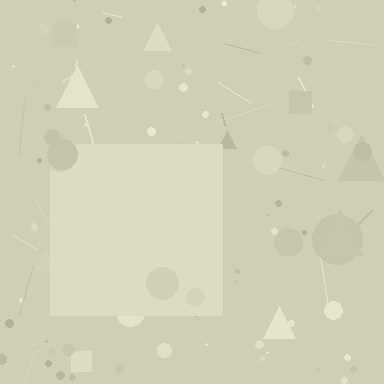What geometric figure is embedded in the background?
A square is embedded in the background.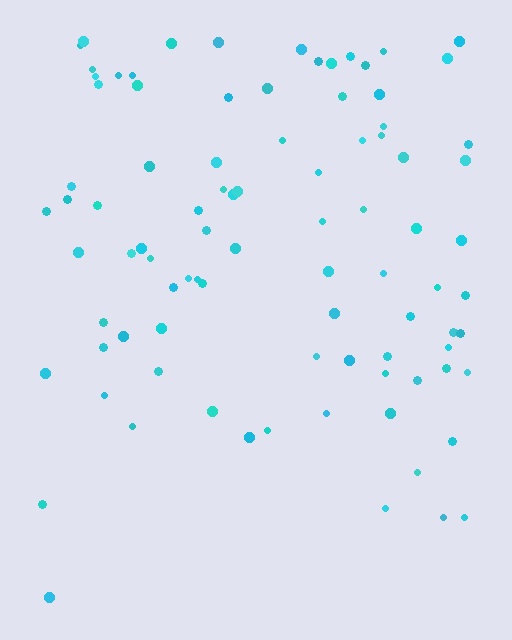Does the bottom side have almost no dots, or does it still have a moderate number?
Still a moderate number, just noticeably fewer than the top.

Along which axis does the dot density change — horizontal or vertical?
Vertical.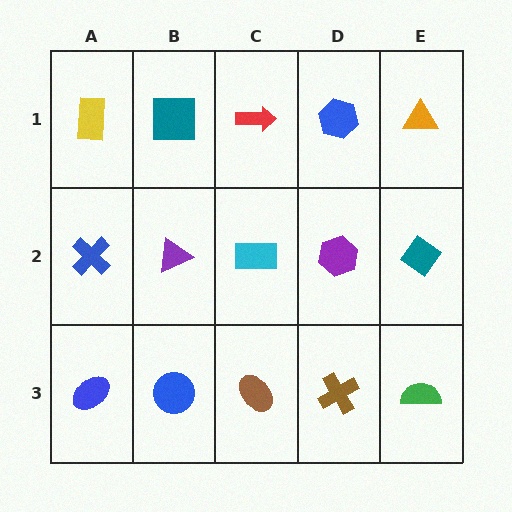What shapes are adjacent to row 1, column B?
A purple triangle (row 2, column B), a yellow rectangle (row 1, column A), a red arrow (row 1, column C).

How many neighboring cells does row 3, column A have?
2.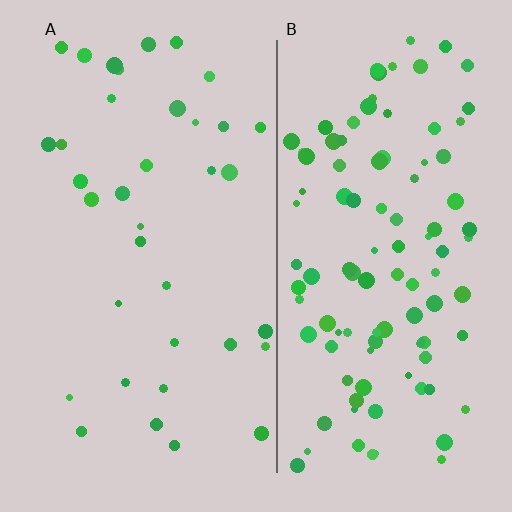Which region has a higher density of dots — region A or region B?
B (the right).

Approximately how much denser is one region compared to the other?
Approximately 3.0× — region B over region A.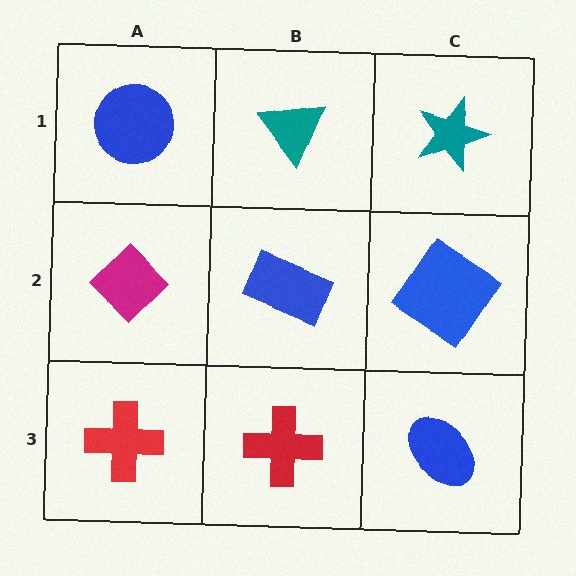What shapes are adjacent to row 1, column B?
A blue rectangle (row 2, column B), a blue circle (row 1, column A), a teal star (row 1, column C).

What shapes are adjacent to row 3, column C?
A blue diamond (row 2, column C), a red cross (row 3, column B).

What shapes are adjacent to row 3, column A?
A magenta diamond (row 2, column A), a red cross (row 3, column B).